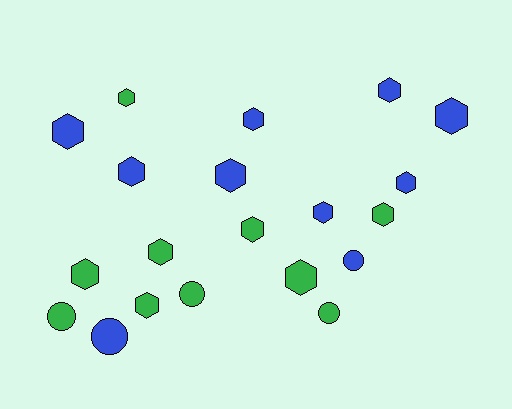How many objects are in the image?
There are 20 objects.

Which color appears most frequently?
Green, with 10 objects.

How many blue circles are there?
There are 2 blue circles.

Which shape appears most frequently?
Hexagon, with 15 objects.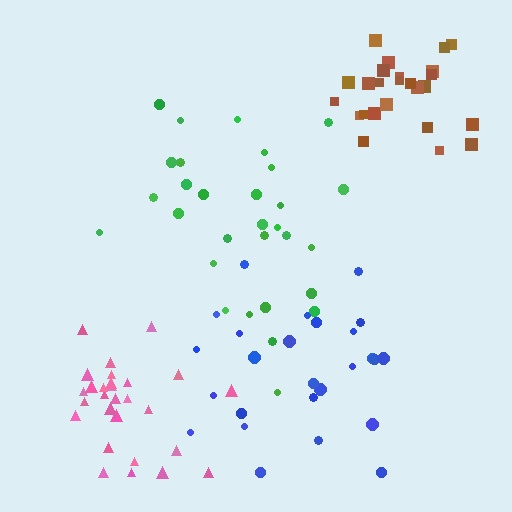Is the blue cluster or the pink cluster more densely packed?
Pink.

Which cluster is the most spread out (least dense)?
Blue.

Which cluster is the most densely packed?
Brown.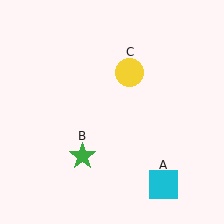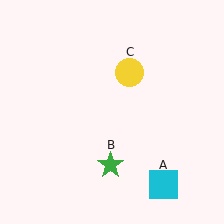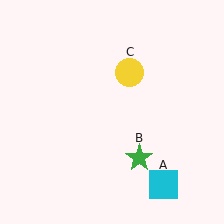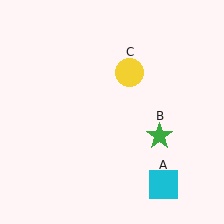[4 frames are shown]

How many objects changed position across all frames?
1 object changed position: green star (object B).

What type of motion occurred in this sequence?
The green star (object B) rotated counterclockwise around the center of the scene.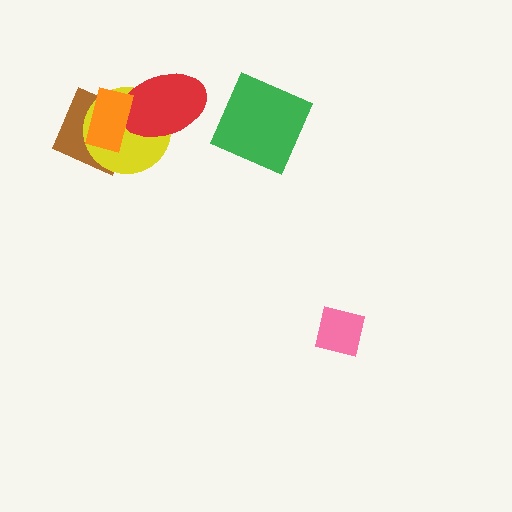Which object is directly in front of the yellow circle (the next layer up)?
The red ellipse is directly in front of the yellow circle.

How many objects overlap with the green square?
0 objects overlap with the green square.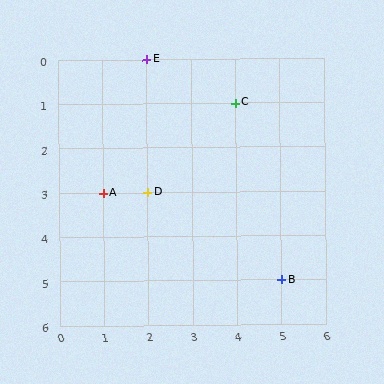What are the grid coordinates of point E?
Point E is at grid coordinates (2, 0).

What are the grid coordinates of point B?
Point B is at grid coordinates (5, 5).